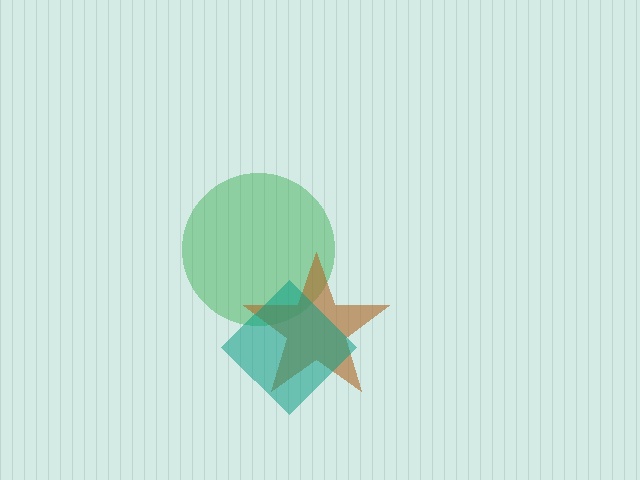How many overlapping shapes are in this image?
There are 3 overlapping shapes in the image.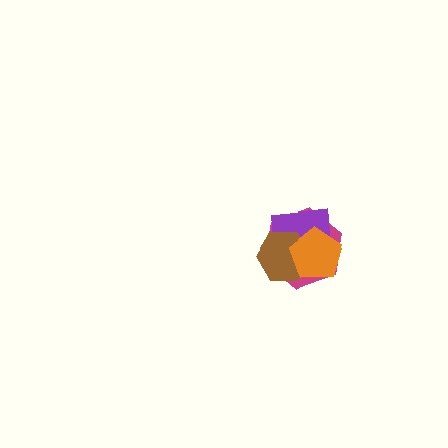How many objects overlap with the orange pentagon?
3 objects overlap with the orange pentagon.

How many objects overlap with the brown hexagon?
3 objects overlap with the brown hexagon.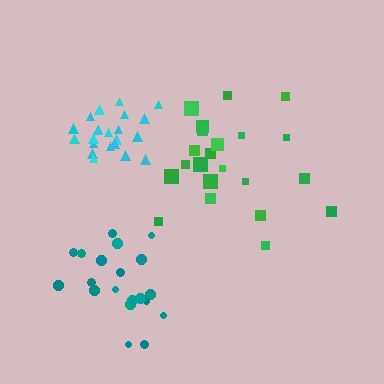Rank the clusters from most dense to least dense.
cyan, teal, green.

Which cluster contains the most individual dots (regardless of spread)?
Cyan (22).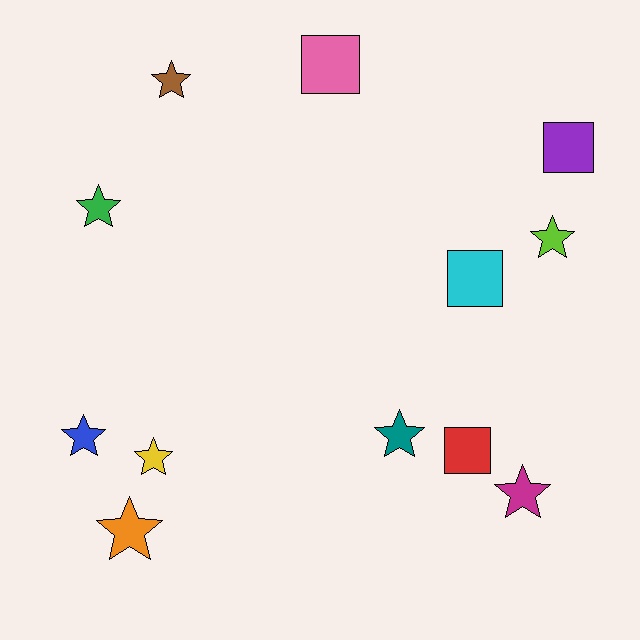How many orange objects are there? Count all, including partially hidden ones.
There is 1 orange object.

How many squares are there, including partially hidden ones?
There are 4 squares.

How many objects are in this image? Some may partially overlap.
There are 12 objects.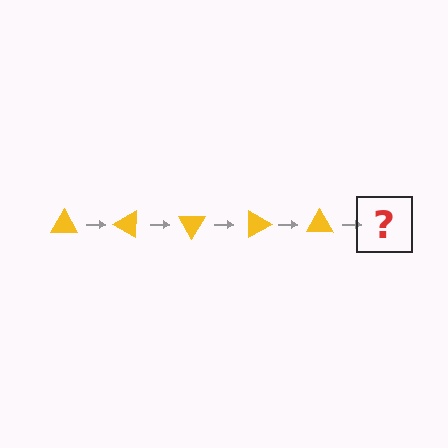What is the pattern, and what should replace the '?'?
The pattern is that the triangle rotates 30 degrees each step. The '?' should be a yellow triangle rotated 150 degrees.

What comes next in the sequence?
The next element should be a yellow triangle rotated 150 degrees.